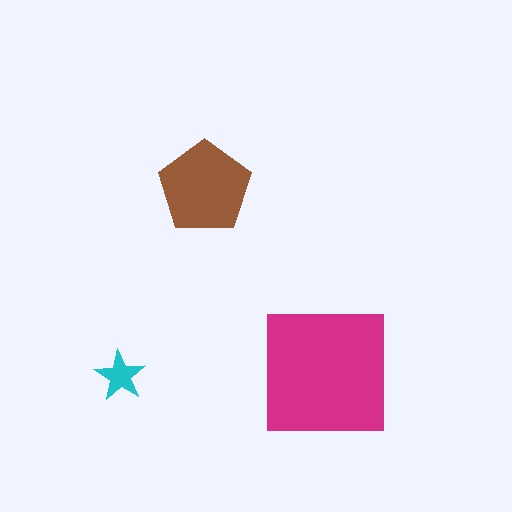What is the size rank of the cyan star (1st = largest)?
3rd.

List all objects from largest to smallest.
The magenta square, the brown pentagon, the cyan star.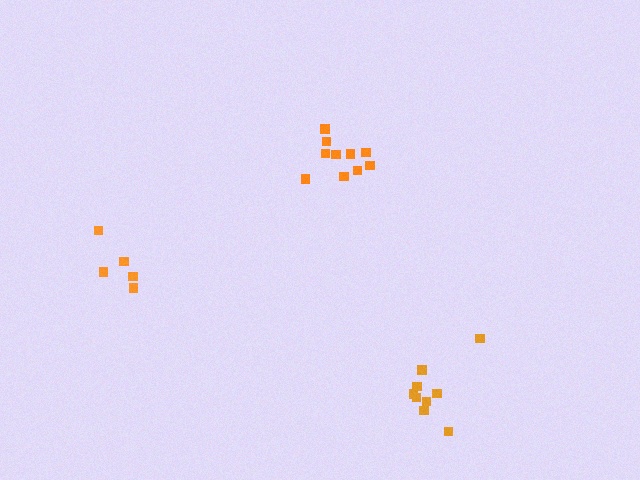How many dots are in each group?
Group 1: 9 dots, Group 2: 5 dots, Group 3: 10 dots (24 total).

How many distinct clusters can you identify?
There are 3 distinct clusters.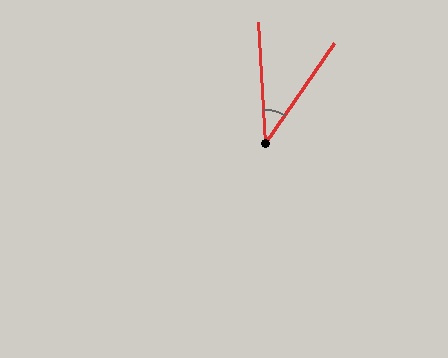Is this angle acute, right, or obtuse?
It is acute.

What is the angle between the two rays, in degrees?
Approximately 38 degrees.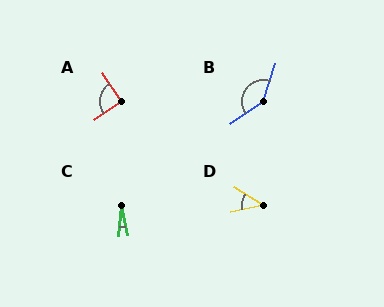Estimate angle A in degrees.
Approximately 91 degrees.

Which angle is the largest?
B, at approximately 143 degrees.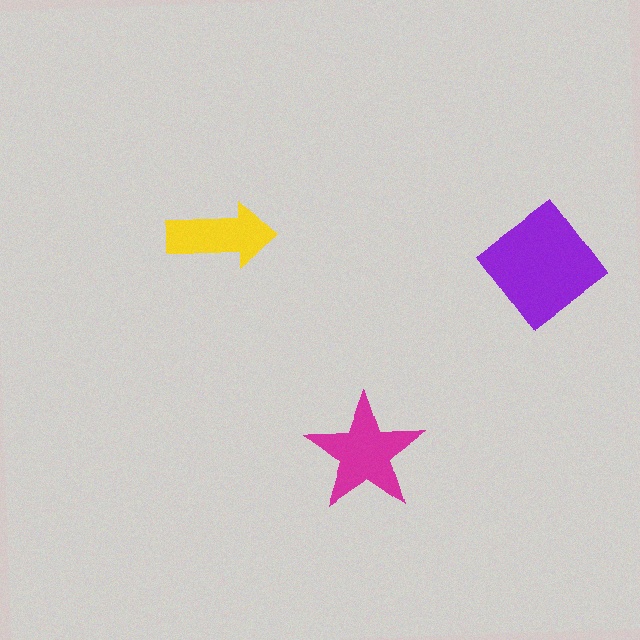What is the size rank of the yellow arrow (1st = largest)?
3rd.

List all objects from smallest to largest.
The yellow arrow, the magenta star, the purple diamond.